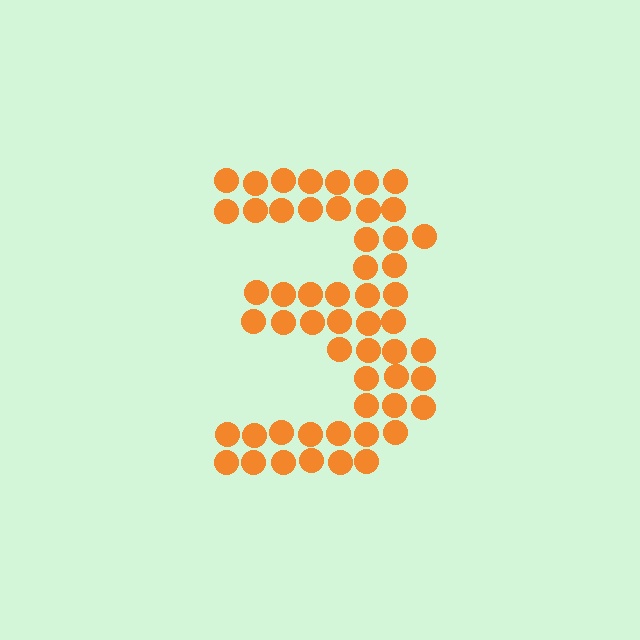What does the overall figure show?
The overall figure shows the digit 3.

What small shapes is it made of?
It is made of small circles.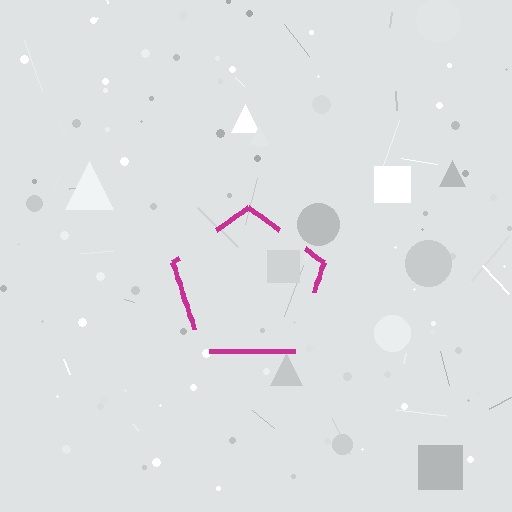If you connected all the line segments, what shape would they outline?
They would outline a pentagon.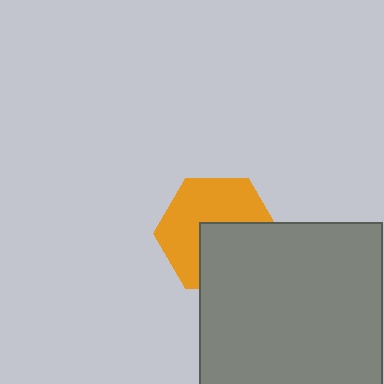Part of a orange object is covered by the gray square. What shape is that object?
It is a hexagon.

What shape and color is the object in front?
The object in front is a gray square.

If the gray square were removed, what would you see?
You would see the complete orange hexagon.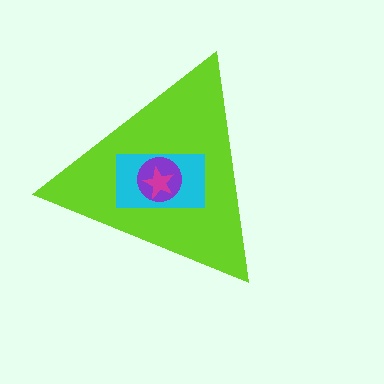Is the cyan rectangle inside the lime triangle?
Yes.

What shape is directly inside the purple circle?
The magenta star.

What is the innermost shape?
The magenta star.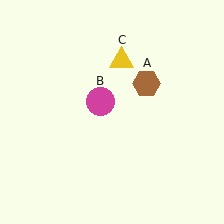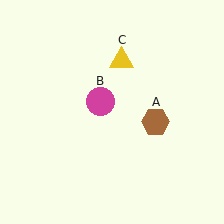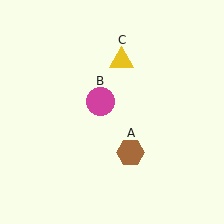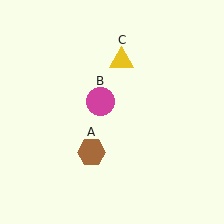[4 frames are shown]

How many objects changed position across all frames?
1 object changed position: brown hexagon (object A).